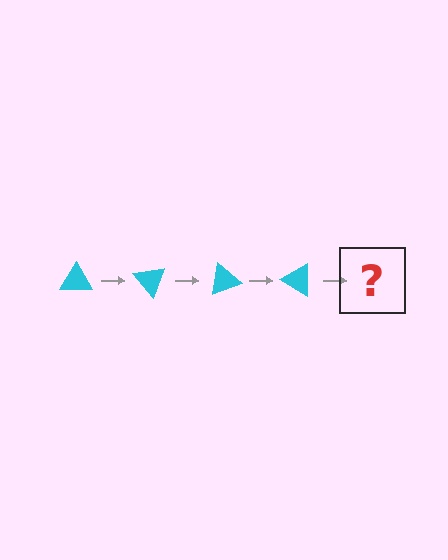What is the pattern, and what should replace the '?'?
The pattern is that the triangle rotates 50 degrees each step. The '?' should be a cyan triangle rotated 200 degrees.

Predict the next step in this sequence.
The next step is a cyan triangle rotated 200 degrees.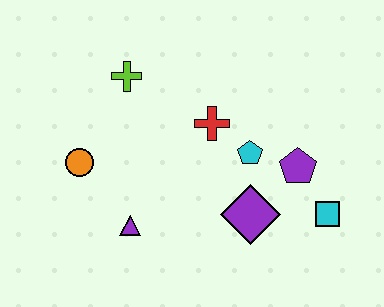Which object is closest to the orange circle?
The purple triangle is closest to the orange circle.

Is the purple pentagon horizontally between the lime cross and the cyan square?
Yes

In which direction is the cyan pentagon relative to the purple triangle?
The cyan pentagon is to the right of the purple triangle.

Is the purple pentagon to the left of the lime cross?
No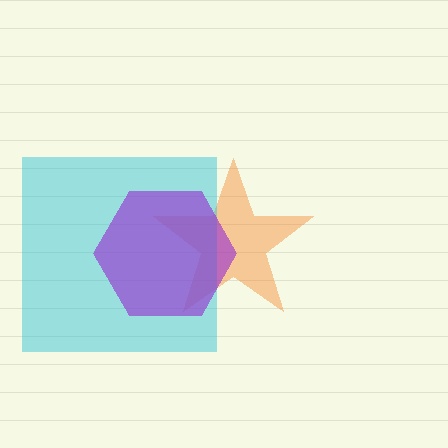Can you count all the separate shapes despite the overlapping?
Yes, there are 3 separate shapes.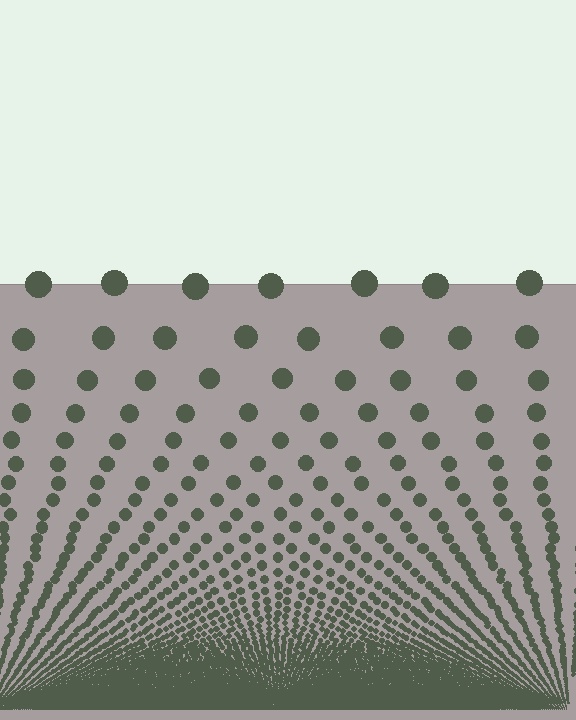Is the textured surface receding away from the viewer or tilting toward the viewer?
The surface appears to tilt toward the viewer. Texture elements get larger and sparser toward the top.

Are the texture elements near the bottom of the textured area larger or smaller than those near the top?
Smaller. The gradient is inverted — elements near the bottom are smaller and denser.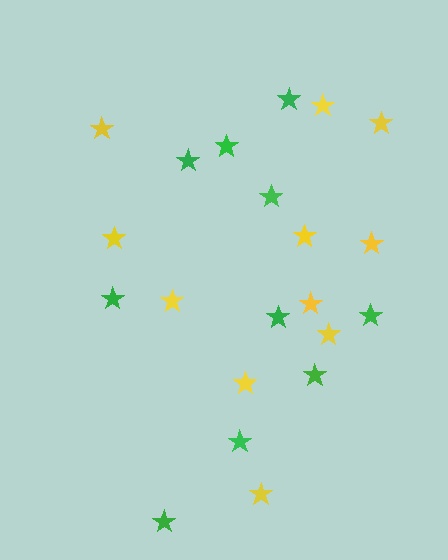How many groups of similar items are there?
There are 2 groups: one group of green stars (10) and one group of yellow stars (11).